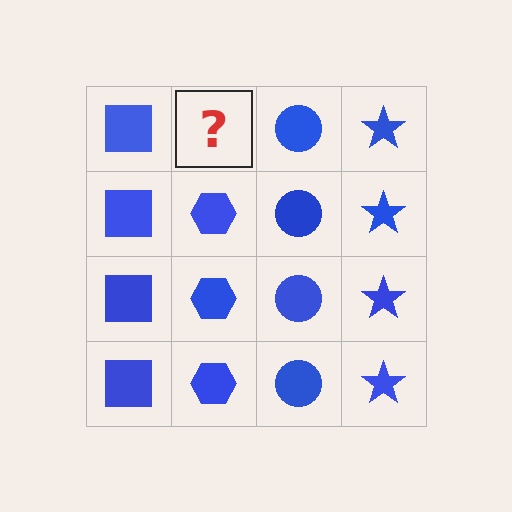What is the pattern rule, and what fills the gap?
The rule is that each column has a consistent shape. The gap should be filled with a blue hexagon.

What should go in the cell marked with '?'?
The missing cell should contain a blue hexagon.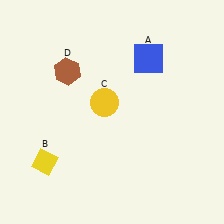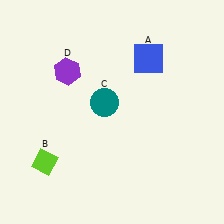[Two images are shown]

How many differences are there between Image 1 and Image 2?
There are 3 differences between the two images.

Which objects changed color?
B changed from yellow to lime. C changed from yellow to teal. D changed from brown to purple.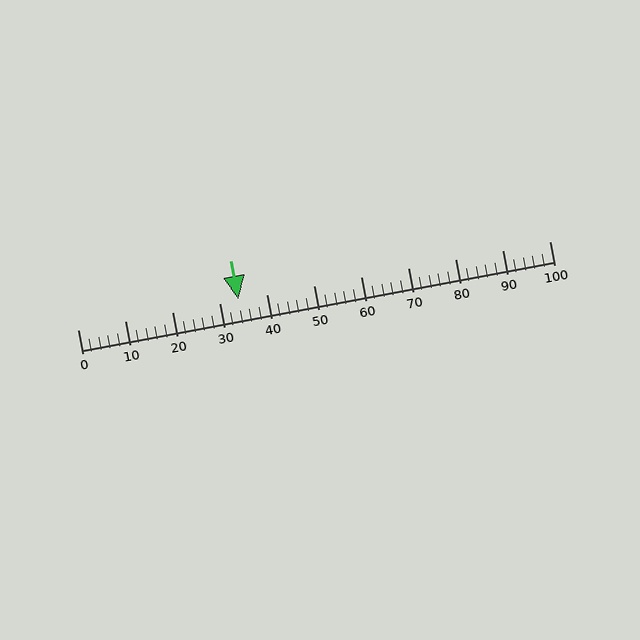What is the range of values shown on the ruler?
The ruler shows values from 0 to 100.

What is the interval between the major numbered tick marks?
The major tick marks are spaced 10 units apart.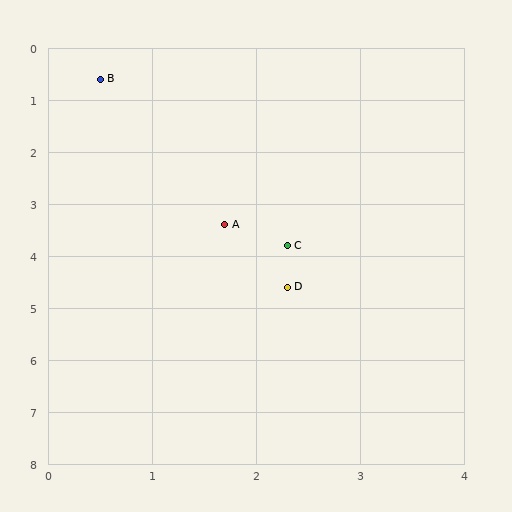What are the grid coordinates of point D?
Point D is at approximately (2.3, 4.6).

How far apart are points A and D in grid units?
Points A and D are about 1.3 grid units apart.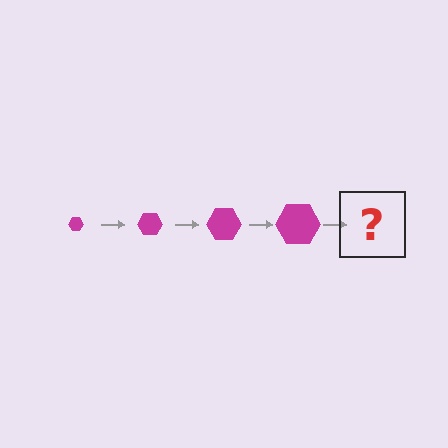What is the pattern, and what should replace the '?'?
The pattern is that the hexagon gets progressively larger each step. The '?' should be a magenta hexagon, larger than the previous one.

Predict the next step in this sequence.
The next step is a magenta hexagon, larger than the previous one.